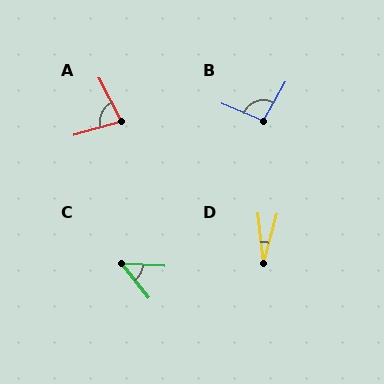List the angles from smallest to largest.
D (22°), C (48°), A (78°), B (97°).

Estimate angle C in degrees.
Approximately 48 degrees.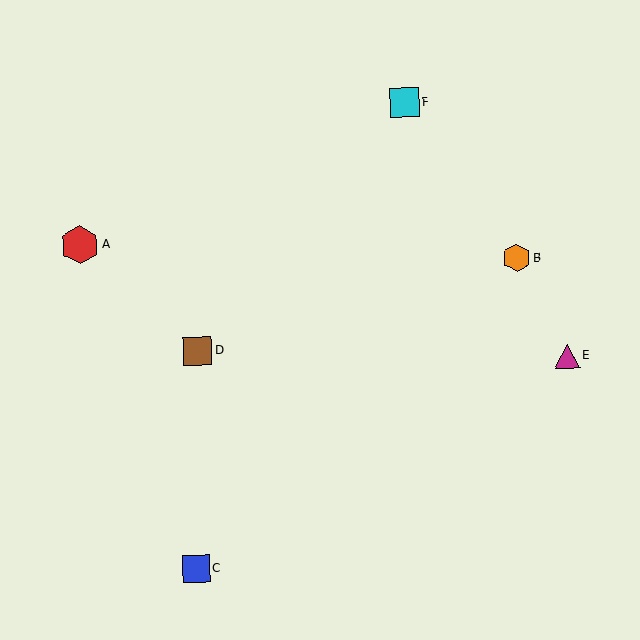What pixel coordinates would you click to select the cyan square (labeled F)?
Click at (405, 102) to select the cyan square F.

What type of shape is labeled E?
Shape E is a magenta triangle.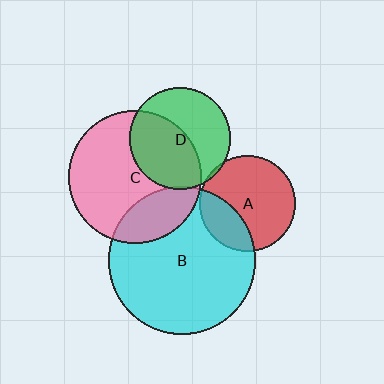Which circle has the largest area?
Circle B (cyan).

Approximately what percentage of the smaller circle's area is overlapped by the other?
Approximately 5%.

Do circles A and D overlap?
Yes.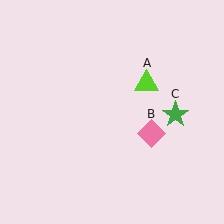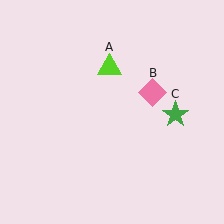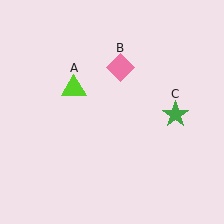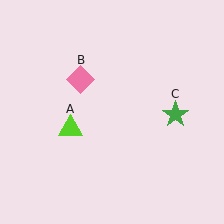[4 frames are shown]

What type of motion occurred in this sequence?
The lime triangle (object A), pink diamond (object B) rotated counterclockwise around the center of the scene.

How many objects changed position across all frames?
2 objects changed position: lime triangle (object A), pink diamond (object B).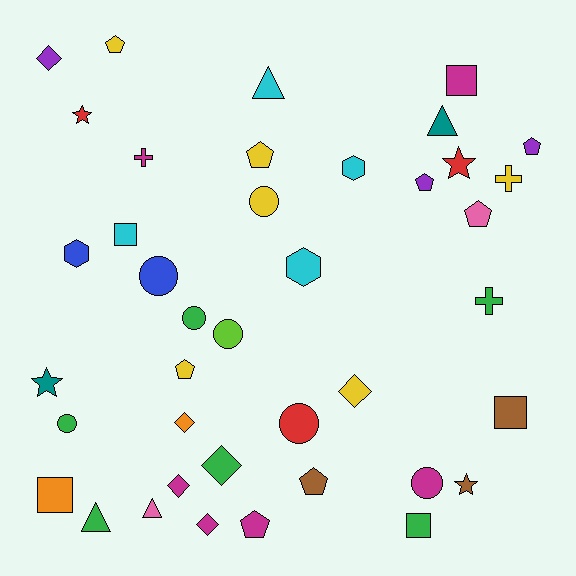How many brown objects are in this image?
There are 3 brown objects.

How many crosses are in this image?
There are 3 crosses.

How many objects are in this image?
There are 40 objects.